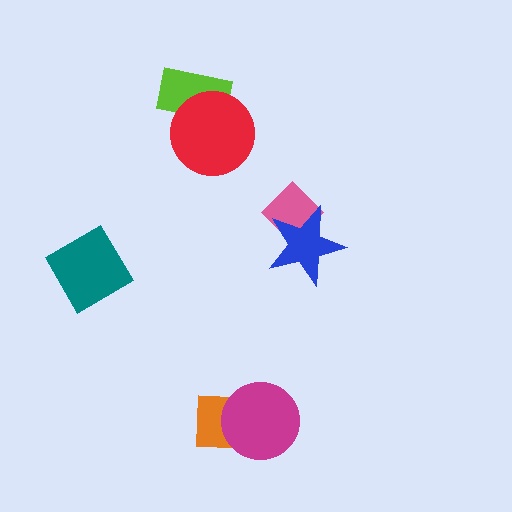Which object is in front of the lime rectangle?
The red circle is in front of the lime rectangle.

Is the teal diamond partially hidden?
No, no other shape covers it.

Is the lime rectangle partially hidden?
Yes, it is partially covered by another shape.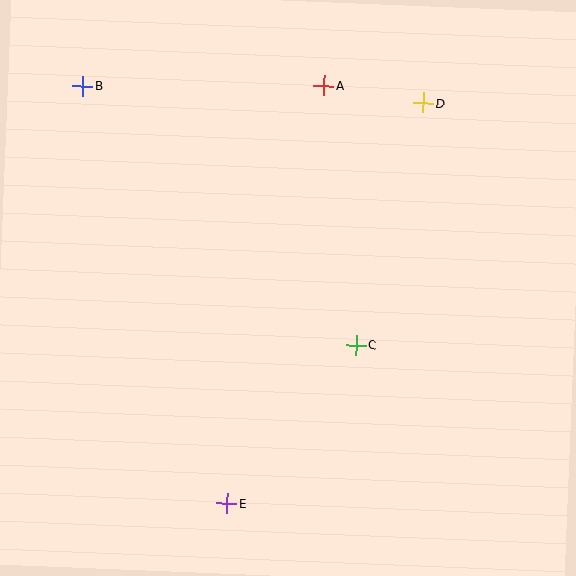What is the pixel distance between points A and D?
The distance between A and D is 101 pixels.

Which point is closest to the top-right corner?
Point D is closest to the top-right corner.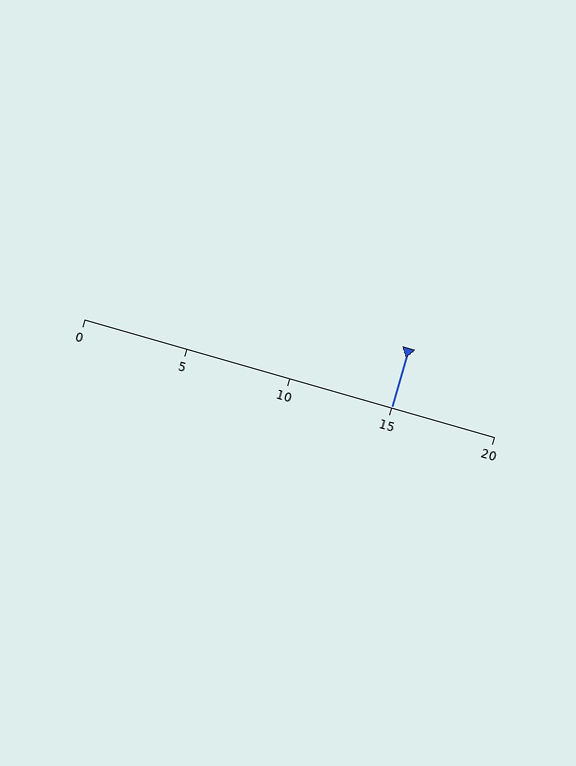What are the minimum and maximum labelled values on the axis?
The axis runs from 0 to 20.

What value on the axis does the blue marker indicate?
The marker indicates approximately 15.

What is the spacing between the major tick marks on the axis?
The major ticks are spaced 5 apart.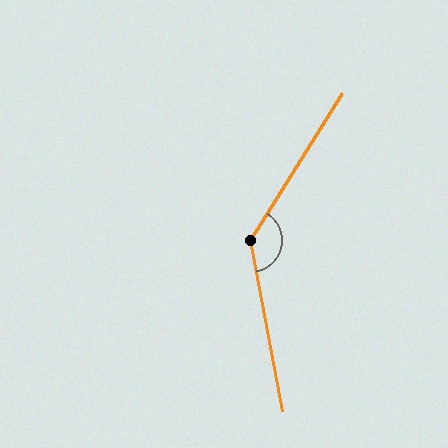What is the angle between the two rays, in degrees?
Approximately 137 degrees.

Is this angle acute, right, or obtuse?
It is obtuse.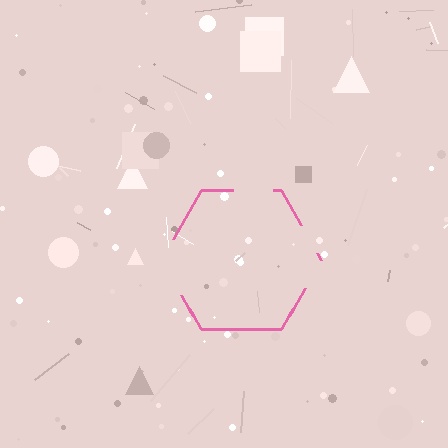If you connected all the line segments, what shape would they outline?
They would outline a hexagon.